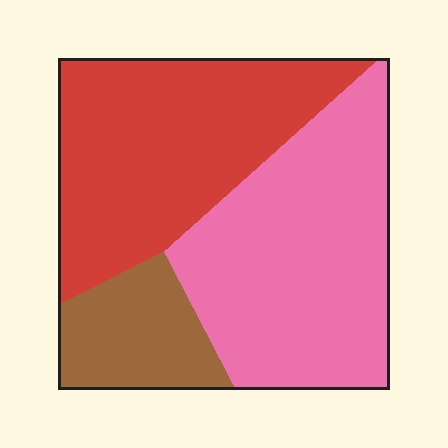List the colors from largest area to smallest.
From largest to smallest: pink, red, brown.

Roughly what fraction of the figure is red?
Red takes up about two fifths (2/5) of the figure.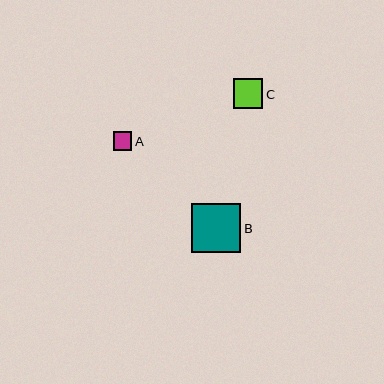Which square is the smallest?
Square A is the smallest with a size of approximately 19 pixels.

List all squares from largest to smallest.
From largest to smallest: B, C, A.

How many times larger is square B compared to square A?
Square B is approximately 2.7 times the size of square A.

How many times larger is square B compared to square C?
Square B is approximately 1.7 times the size of square C.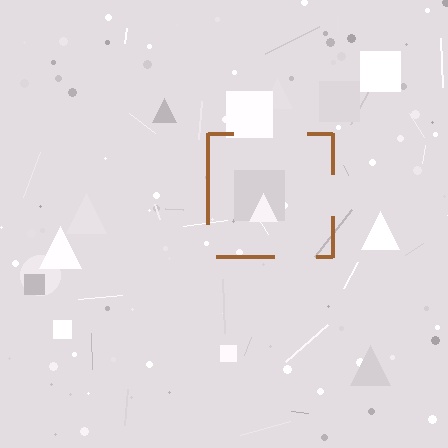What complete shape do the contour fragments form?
The contour fragments form a square.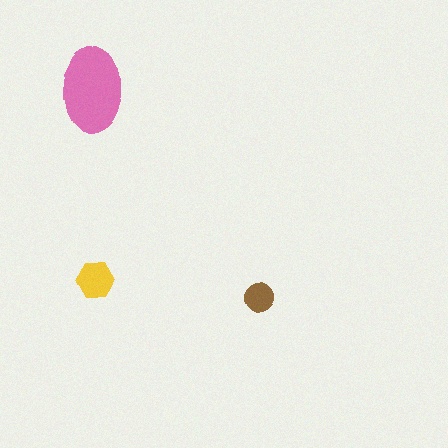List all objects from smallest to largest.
The brown circle, the yellow hexagon, the pink ellipse.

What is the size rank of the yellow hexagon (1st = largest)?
2nd.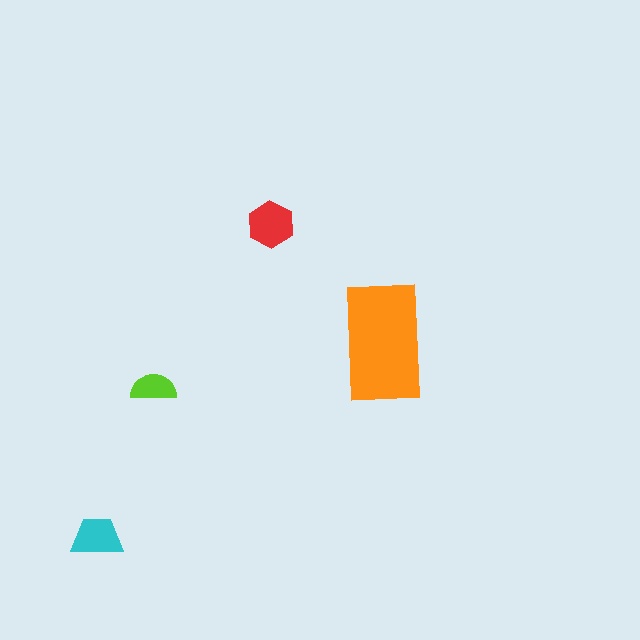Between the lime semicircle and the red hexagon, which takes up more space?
The red hexagon.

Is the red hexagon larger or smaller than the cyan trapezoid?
Larger.